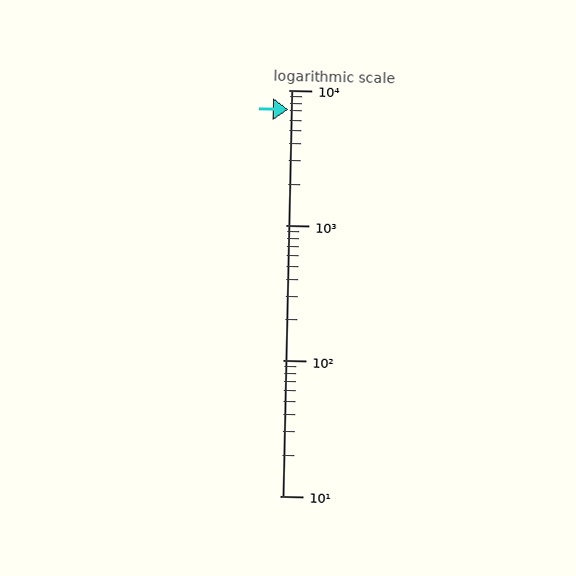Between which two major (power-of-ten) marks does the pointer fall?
The pointer is between 1000 and 10000.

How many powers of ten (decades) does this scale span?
The scale spans 3 decades, from 10 to 10000.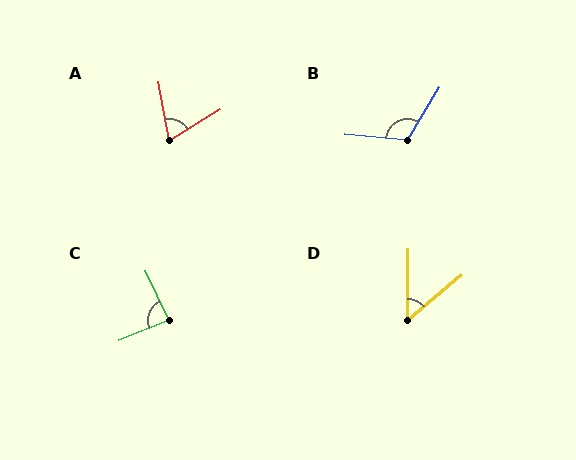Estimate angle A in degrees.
Approximately 69 degrees.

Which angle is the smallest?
D, at approximately 50 degrees.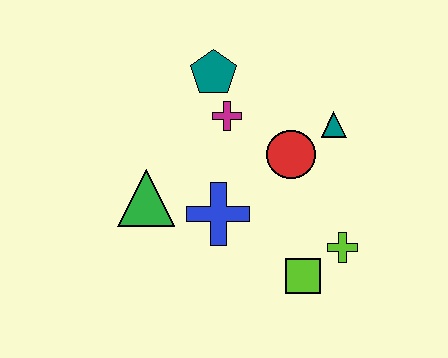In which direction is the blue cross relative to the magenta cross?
The blue cross is below the magenta cross.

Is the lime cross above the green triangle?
No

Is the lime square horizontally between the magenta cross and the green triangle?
No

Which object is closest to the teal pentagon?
The magenta cross is closest to the teal pentagon.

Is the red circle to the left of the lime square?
Yes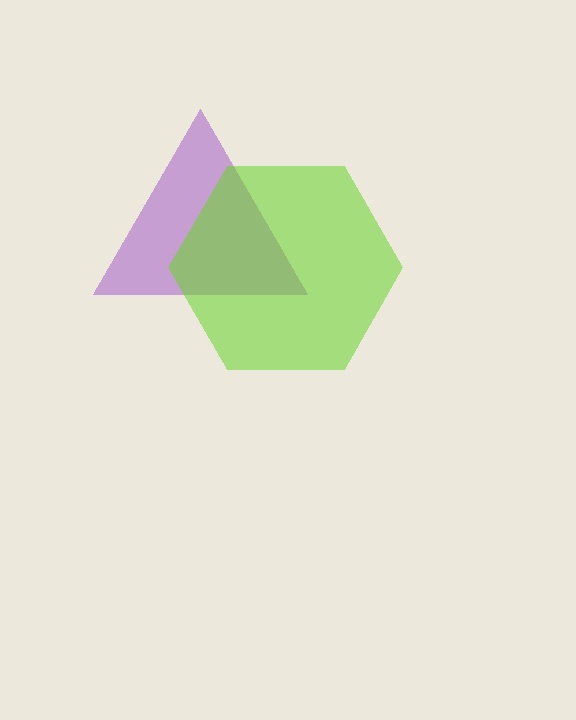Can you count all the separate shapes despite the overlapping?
Yes, there are 2 separate shapes.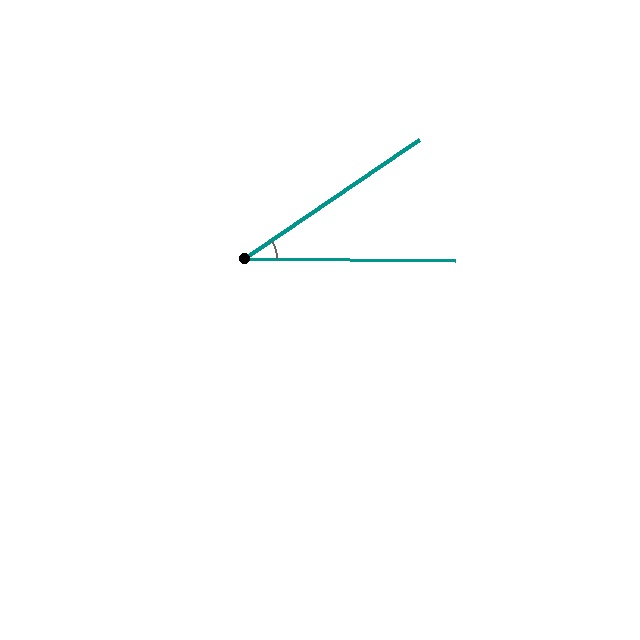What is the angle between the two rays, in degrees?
Approximately 35 degrees.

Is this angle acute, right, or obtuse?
It is acute.